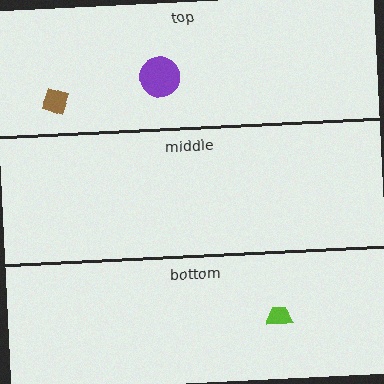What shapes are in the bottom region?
The lime trapezoid.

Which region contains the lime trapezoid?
The bottom region.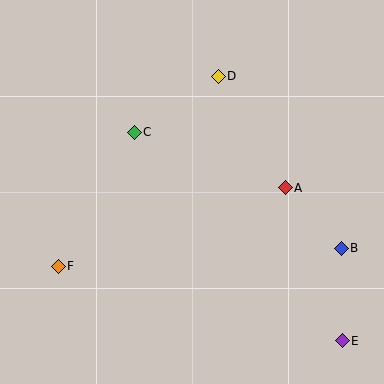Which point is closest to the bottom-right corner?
Point E is closest to the bottom-right corner.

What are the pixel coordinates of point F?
Point F is at (58, 266).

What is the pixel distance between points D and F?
The distance between D and F is 248 pixels.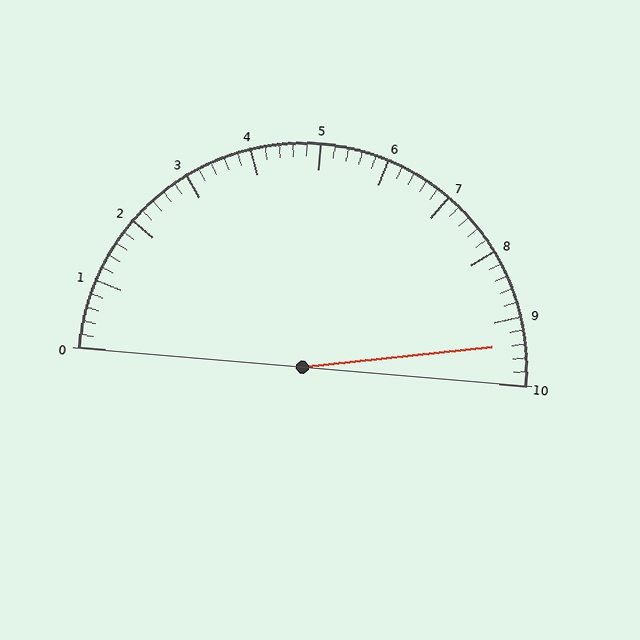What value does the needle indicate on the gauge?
The needle indicates approximately 9.4.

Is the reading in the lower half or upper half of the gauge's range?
The reading is in the upper half of the range (0 to 10).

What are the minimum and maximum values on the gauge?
The gauge ranges from 0 to 10.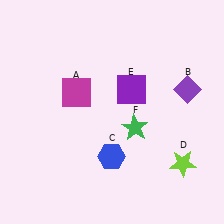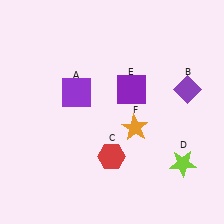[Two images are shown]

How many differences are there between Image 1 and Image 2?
There are 3 differences between the two images.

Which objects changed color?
A changed from magenta to purple. C changed from blue to red. F changed from green to orange.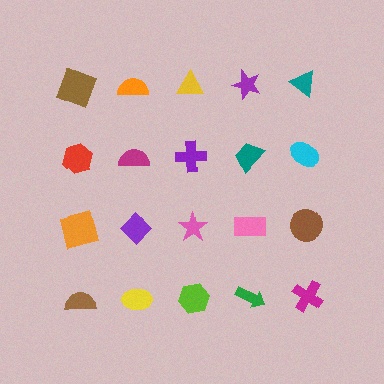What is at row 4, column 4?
A green arrow.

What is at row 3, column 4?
A pink rectangle.